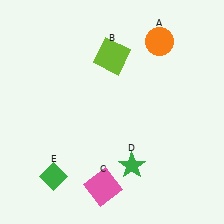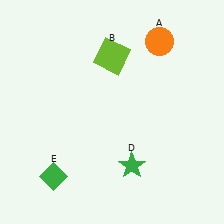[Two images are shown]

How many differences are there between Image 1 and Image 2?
There is 1 difference between the two images.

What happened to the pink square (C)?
The pink square (C) was removed in Image 2. It was in the bottom-left area of Image 1.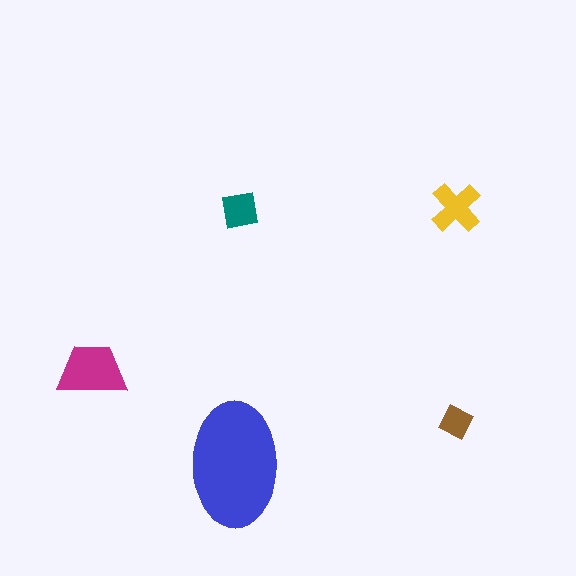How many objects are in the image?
There are 5 objects in the image.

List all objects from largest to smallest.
The blue ellipse, the magenta trapezoid, the yellow cross, the teal square, the brown diamond.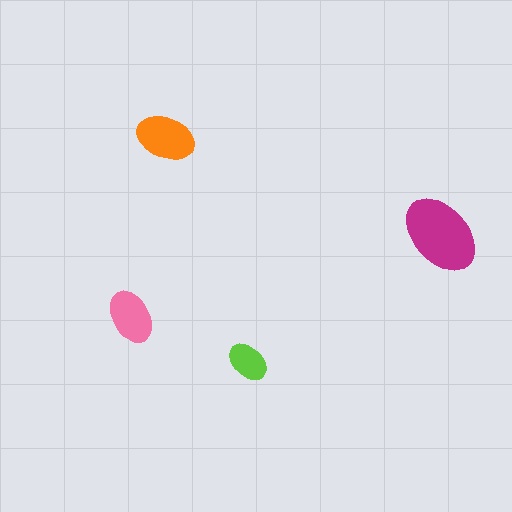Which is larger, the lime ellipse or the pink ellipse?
The pink one.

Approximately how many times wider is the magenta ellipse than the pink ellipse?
About 1.5 times wider.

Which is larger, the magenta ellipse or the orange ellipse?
The magenta one.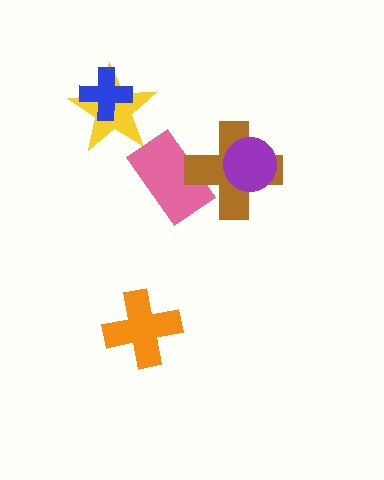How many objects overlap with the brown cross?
2 objects overlap with the brown cross.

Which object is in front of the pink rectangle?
The brown cross is in front of the pink rectangle.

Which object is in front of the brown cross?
The purple circle is in front of the brown cross.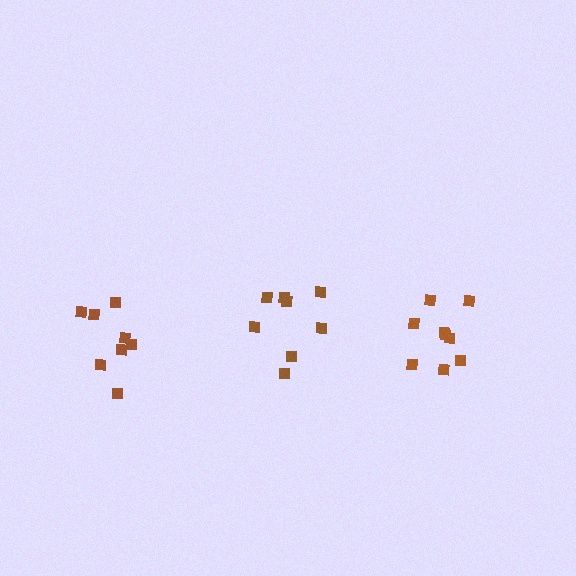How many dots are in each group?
Group 1: 8 dots, Group 2: 8 dots, Group 3: 9 dots (25 total).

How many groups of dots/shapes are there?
There are 3 groups.